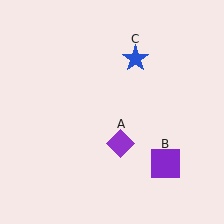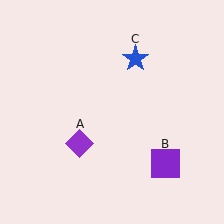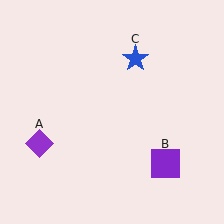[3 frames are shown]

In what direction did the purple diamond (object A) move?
The purple diamond (object A) moved left.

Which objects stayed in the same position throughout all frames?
Purple square (object B) and blue star (object C) remained stationary.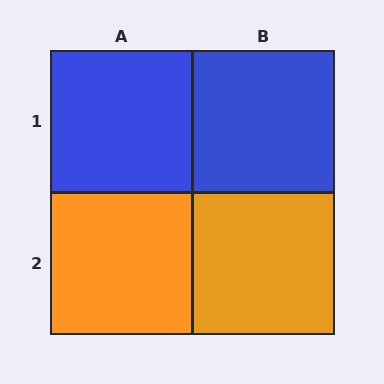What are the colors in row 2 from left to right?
Orange, orange.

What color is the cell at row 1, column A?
Blue.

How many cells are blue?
2 cells are blue.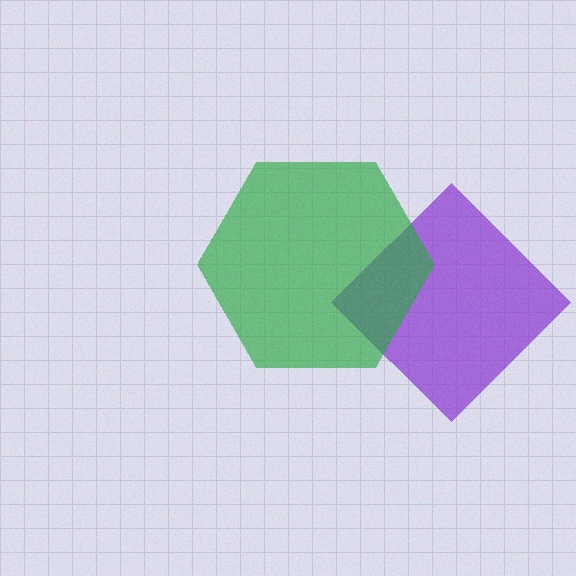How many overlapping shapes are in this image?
There are 2 overlapping shapes in the image.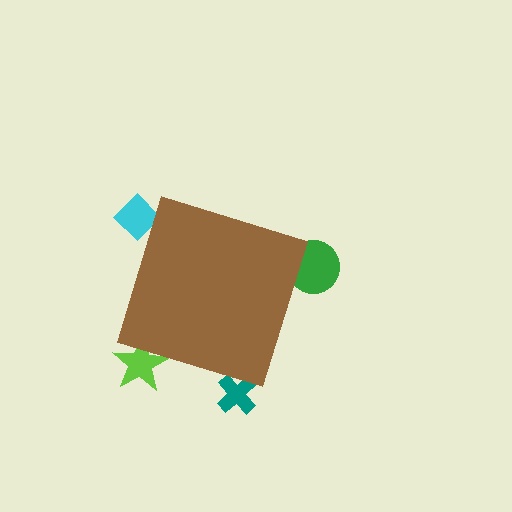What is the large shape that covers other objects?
A brown diamond.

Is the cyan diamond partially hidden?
Yes, the cyan diamond is partially hidden behind the brown diamond.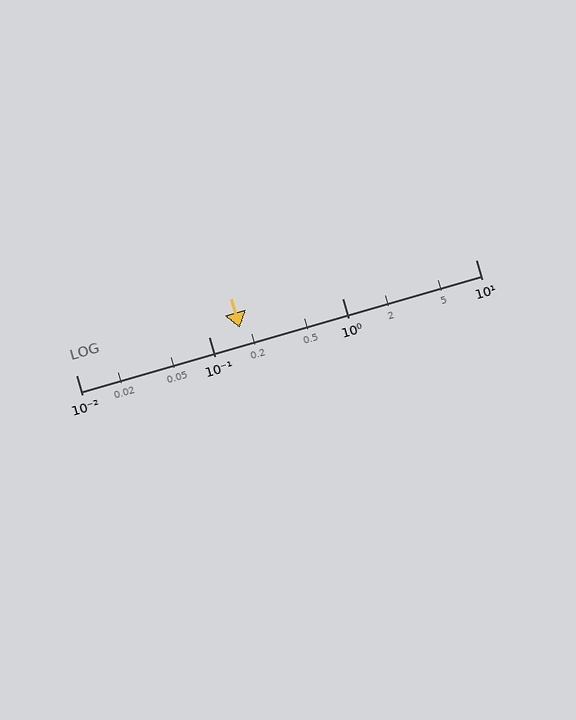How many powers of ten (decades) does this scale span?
The scale spans 3 decades, from 0.01 to 10.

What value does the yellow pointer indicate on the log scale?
The pointer indicates approximately 0.17.